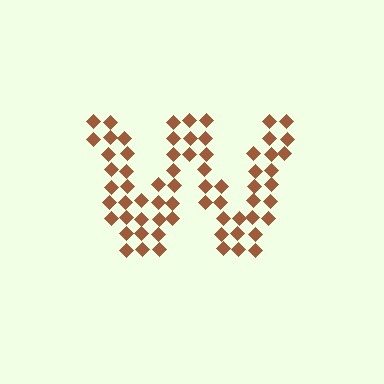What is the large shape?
The large shape is the letter W.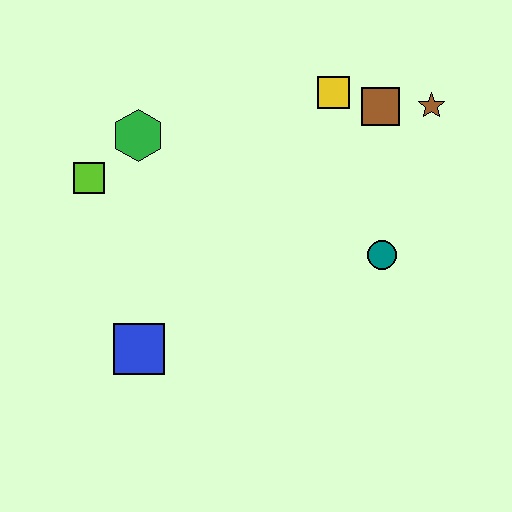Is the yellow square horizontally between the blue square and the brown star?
Yes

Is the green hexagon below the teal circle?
No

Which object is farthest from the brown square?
The blue square is farthest from the brown square.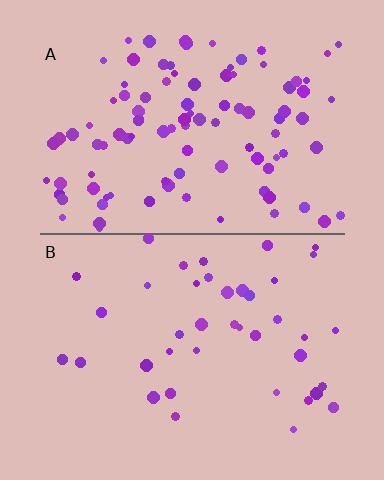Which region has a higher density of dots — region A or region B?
A (the top).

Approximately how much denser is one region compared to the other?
Approximately 2.5× — region A over region B.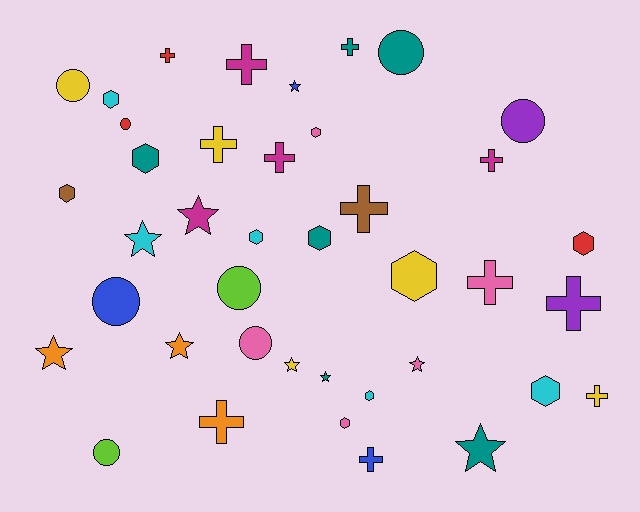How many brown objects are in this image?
There are 2 brown objects.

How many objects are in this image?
There are 40 objects.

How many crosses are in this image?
There are 12 crosses.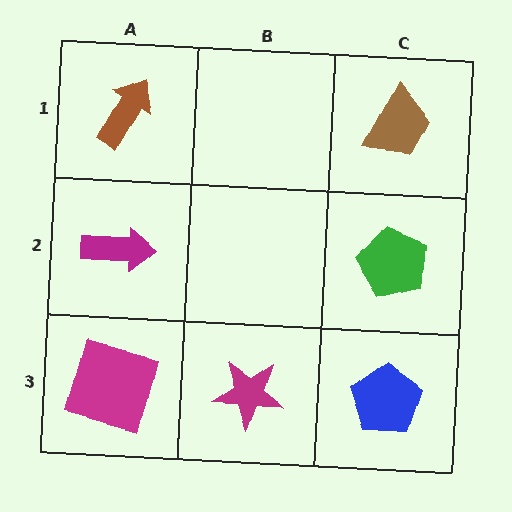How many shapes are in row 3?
3 shapes.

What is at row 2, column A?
A magenta arrow.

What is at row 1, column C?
A brown trapezoid.